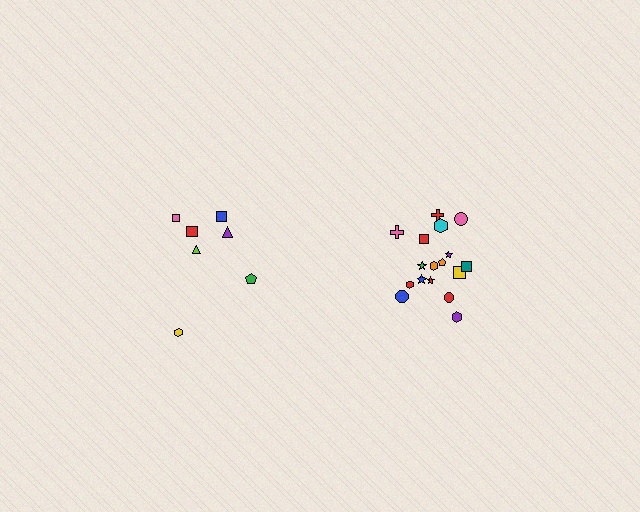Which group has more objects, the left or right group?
The right group.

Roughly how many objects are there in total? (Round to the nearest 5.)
Roughly 25 objects in total.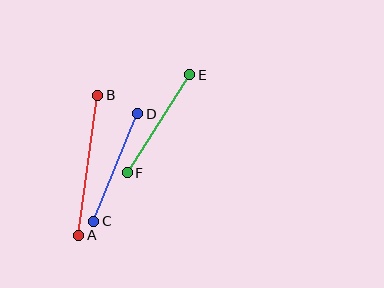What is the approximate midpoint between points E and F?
The midpoint is at approximately (158, 124) pixels.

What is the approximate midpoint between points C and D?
The midpoint is at approximately (116, 168) pixels.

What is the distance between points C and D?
The distance is approximately 117 pixels.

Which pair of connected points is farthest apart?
Points A and B are farthest apart.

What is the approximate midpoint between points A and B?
The midpoint is at approximately (88, 165) pixels.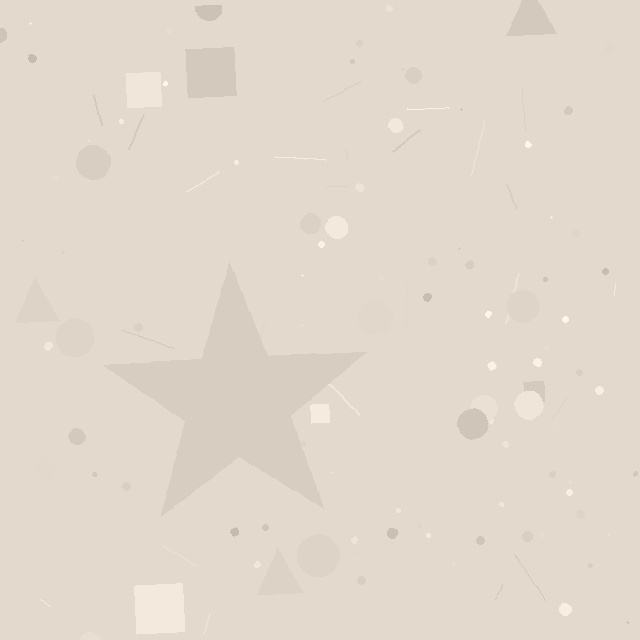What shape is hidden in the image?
A star is hidden in the image.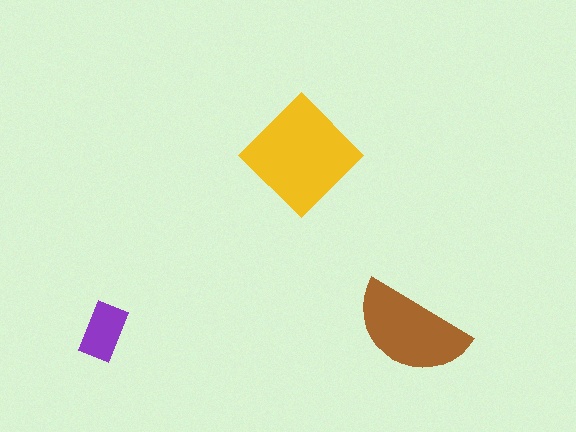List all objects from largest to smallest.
The yellow diamond, the brown semicircle, the purple rectangle.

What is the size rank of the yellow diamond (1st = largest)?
1st.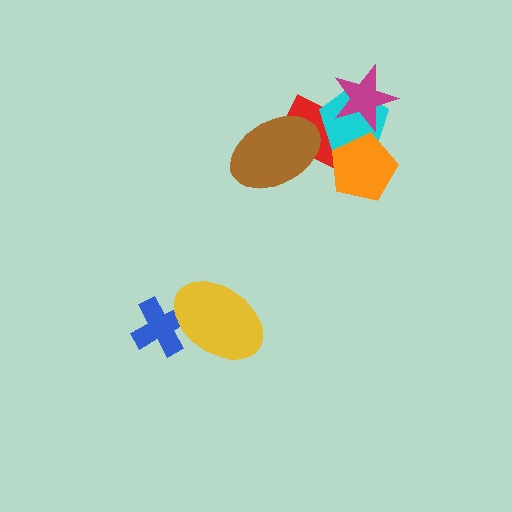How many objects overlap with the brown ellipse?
1 object overlaps with the brown ellipse.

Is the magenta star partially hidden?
No, no other shape covers it.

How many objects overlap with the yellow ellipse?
1 object overlaps with the yellow ellipse.